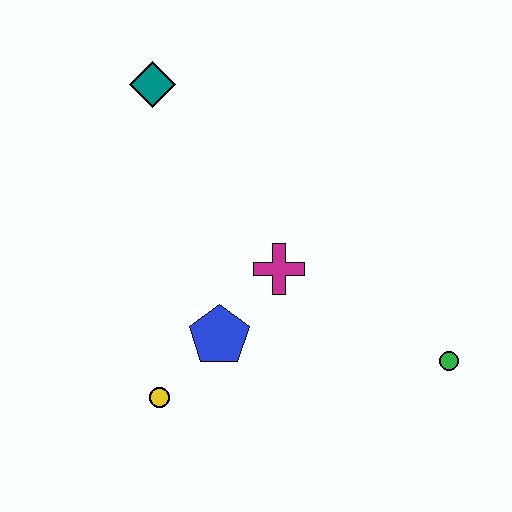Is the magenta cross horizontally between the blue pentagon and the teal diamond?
No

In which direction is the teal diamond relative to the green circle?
The teal diamond is to the left of the green circle.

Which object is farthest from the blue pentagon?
The teal diamond is farthest from the blue pentagon.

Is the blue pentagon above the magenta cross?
No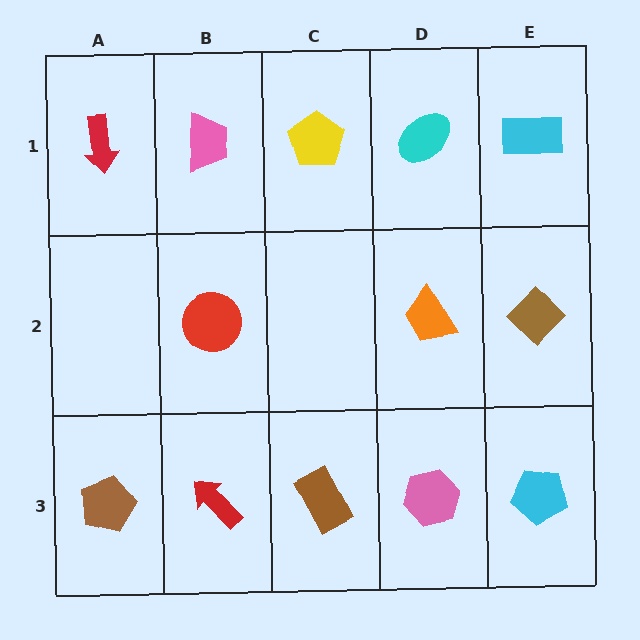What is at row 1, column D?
A cyan ellipse.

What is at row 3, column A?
A brown pentagon.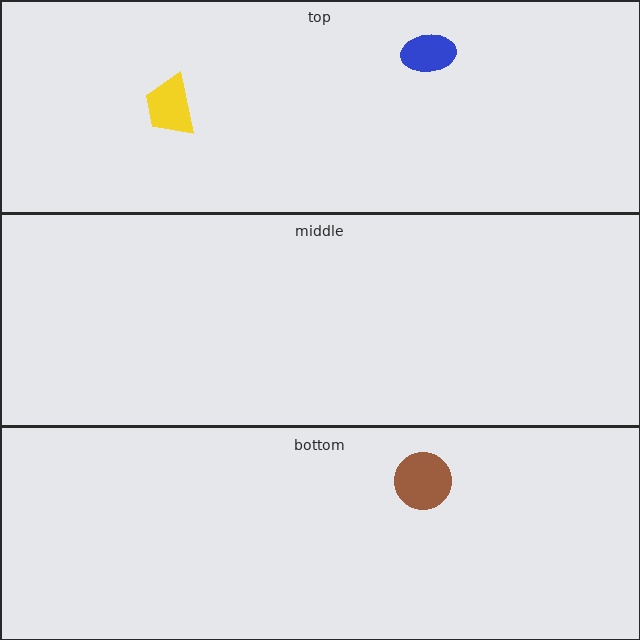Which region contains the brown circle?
The bottom region.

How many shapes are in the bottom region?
1.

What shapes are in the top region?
The blue ellipse, the yellow trapezoid.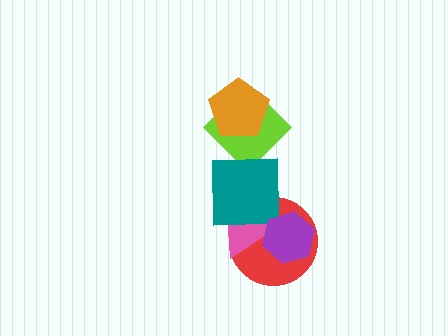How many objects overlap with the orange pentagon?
1 object overlaps with the orange pentagon.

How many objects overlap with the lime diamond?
2 objects overlap with the lime diamond.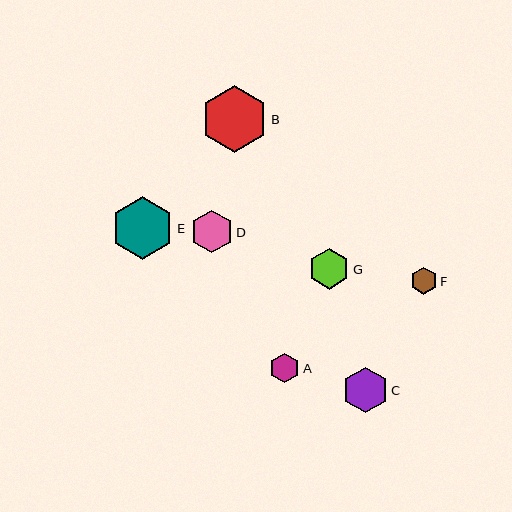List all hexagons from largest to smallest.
From largest to smallest: B, E, C, D, G, A, F.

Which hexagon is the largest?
Hexagon B is the largest with a size of approximately 67 pixels.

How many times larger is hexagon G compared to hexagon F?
Hexagon G is approximately 1.5 times the size of hexagon F.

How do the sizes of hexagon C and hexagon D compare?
Hexagon C and hexagon D are approximately the same size.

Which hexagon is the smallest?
Hexagon F is the smallest with a size of approximately 27 pixels.